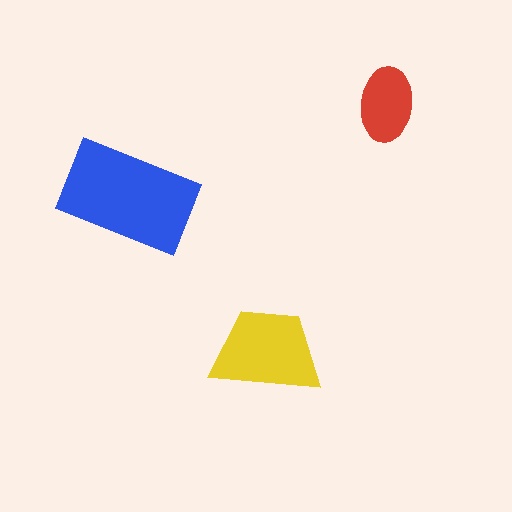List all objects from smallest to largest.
The red ellipse, the yellow trapezoid, the blue rectangle.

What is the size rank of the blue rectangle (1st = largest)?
1st.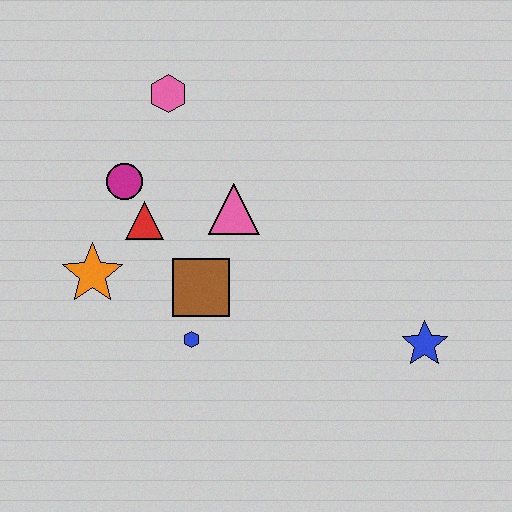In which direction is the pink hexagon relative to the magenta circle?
The pink hexagon is above the magenta circle.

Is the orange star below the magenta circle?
Yes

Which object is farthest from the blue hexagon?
The pink hexagon is farthest from the blue hexagon.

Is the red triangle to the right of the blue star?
No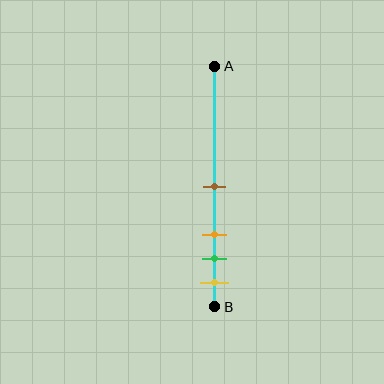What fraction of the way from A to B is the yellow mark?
The yellow mark is approximately 90% (0.9) of the way from A to B.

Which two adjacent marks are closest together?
The green and yellow marks are the closest adjacent pair.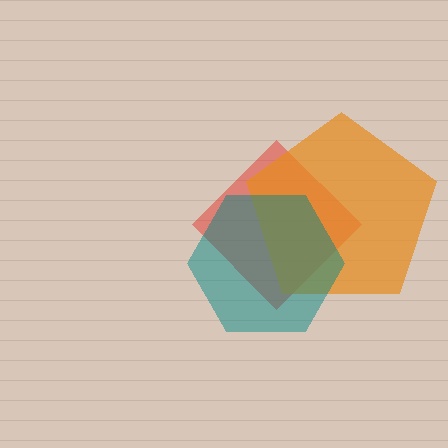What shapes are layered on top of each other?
The layered shapes are: a red diamond, an orange pentagon, a teal hexagon.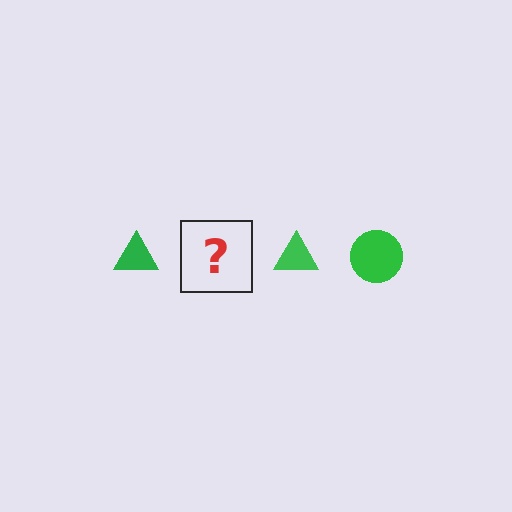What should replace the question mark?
The question mark should be replaced with a green circle.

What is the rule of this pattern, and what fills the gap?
The rule is that the pattern cycles through triangle, circle shapes in green. The gap should be filled with a green circle.